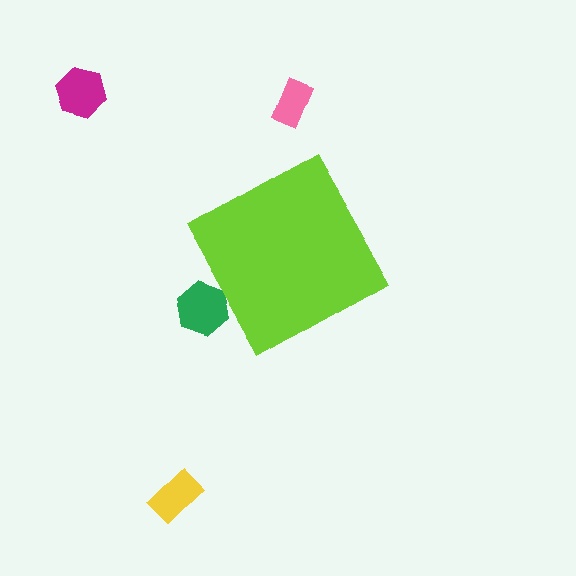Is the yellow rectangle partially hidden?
No, the yellow rectangle is fully visible.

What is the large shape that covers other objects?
A lime diamond.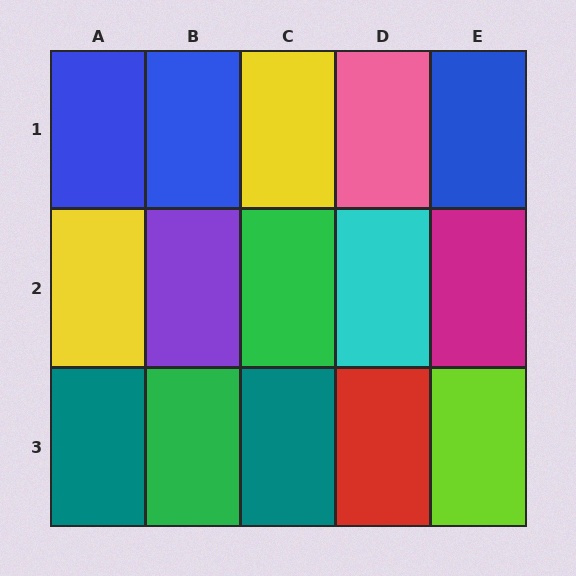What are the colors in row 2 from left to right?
Yellow, purple, green, cyan, magenta.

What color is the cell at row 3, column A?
Teal.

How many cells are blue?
3 cells are blue.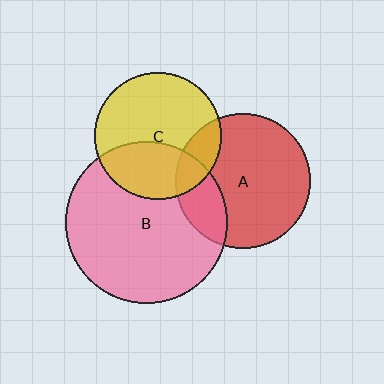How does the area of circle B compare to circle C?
Approximately 1.6 times.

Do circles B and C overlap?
Yes.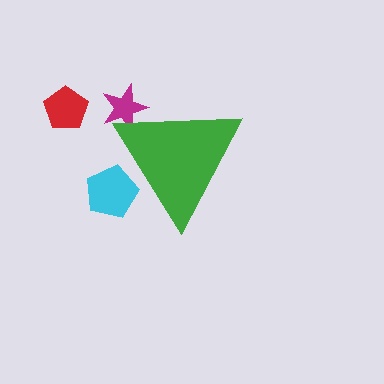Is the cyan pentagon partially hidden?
Yes, the cyan pentagon is partially hidden behind the green triangle.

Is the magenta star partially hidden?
Yes, the magenta star is partially hidden behind the green triangle.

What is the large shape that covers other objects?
A green triangle.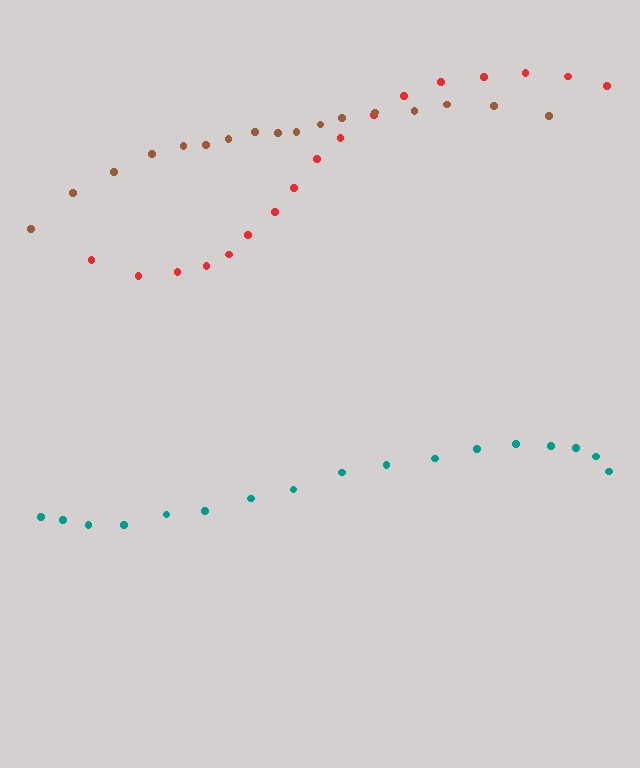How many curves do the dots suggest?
There are 3 distinct paths.